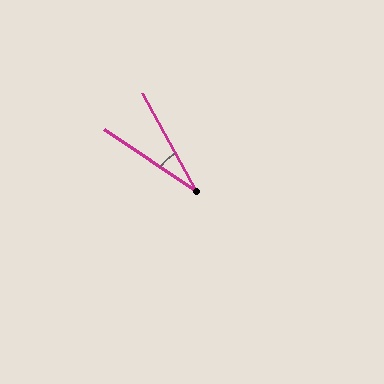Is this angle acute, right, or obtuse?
It is acute.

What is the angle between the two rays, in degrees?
Approximately 27 degrees.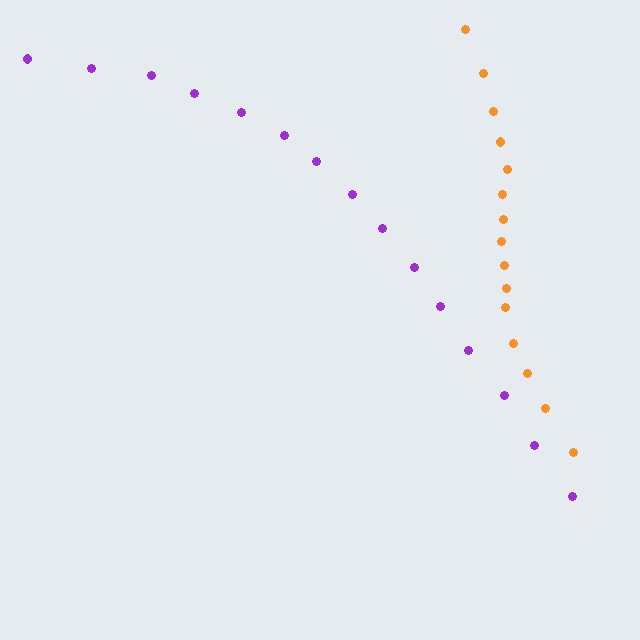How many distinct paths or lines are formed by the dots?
There are 2 distinct paths.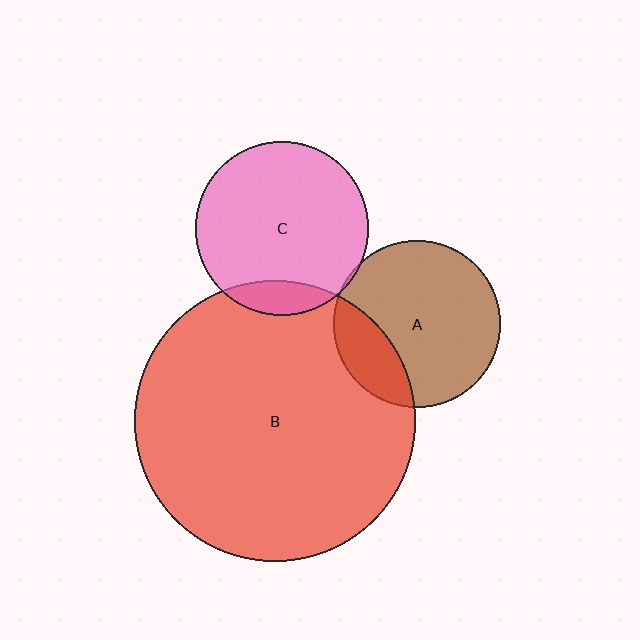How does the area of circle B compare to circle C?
Approximately 2.6 times.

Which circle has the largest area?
Circle B (red).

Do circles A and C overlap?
Yes.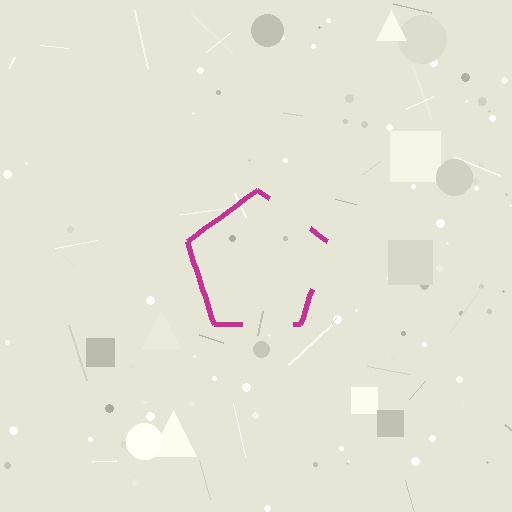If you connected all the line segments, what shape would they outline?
They would outline a pentagon.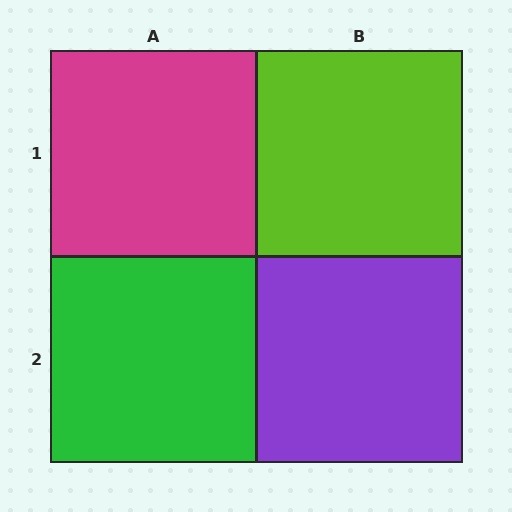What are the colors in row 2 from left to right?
Green, purple.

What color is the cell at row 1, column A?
Magenta.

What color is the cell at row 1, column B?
Lime.